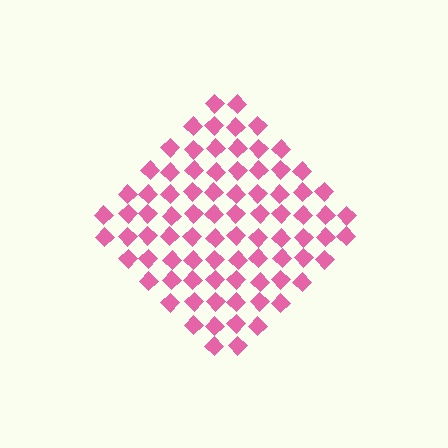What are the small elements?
The small elements are diamonds.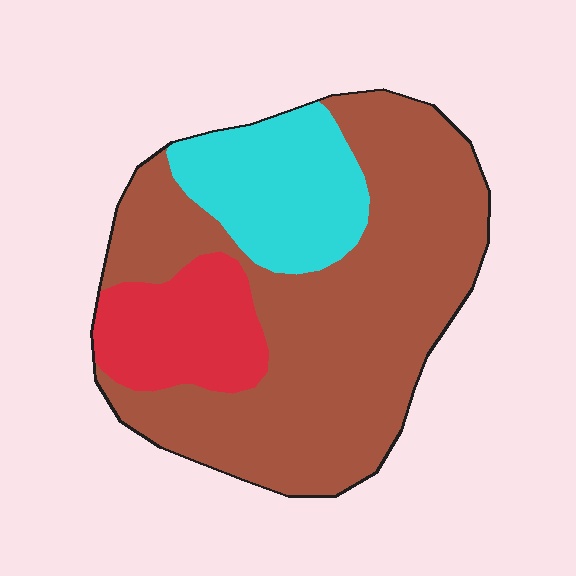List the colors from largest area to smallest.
From largest to smallest: brown, cyan, red.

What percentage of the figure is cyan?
Cyan covers roughly 20% of the figure.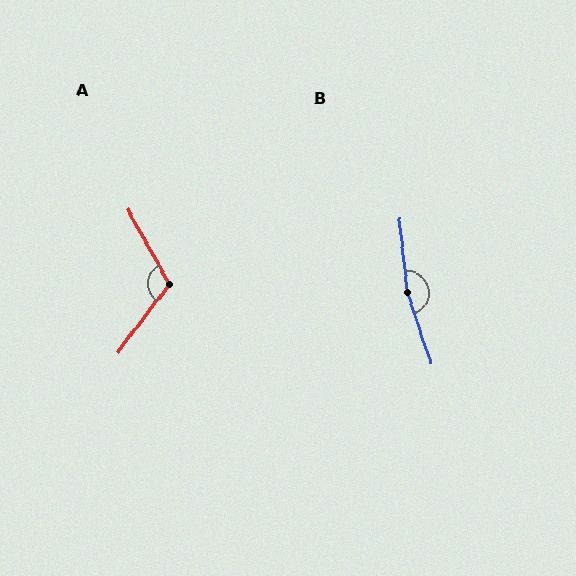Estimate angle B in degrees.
Approximately 167 degrees.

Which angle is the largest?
B, at approximately 167 degrees.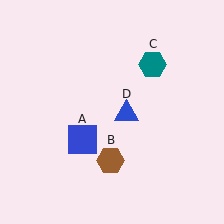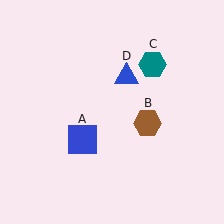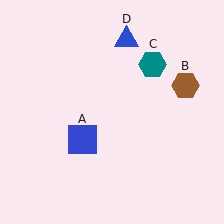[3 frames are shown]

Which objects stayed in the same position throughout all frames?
Blue square (object A) and teal hexagon (object C) remained stationary.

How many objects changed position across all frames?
2 objects changed position: brown hexagon (object B), blue triangle (object D).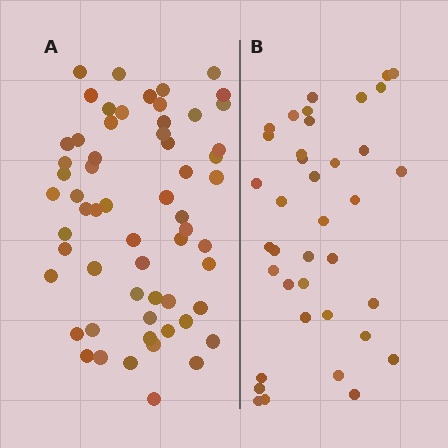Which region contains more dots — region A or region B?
Region A (the left region) has more dots.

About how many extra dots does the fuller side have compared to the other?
Region A has approximately 20 more dots than region B.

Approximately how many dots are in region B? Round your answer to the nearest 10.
About 40 dots. (The exact count is 38, which rounds to 40.)